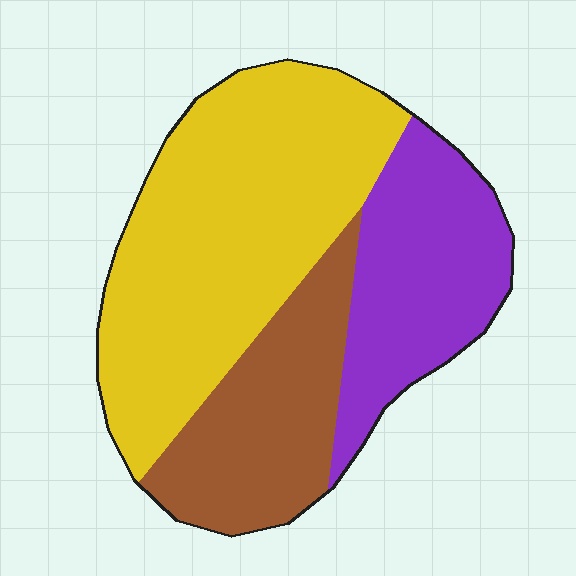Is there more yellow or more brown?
Yellow.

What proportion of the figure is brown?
Brown covers 24% of the figure.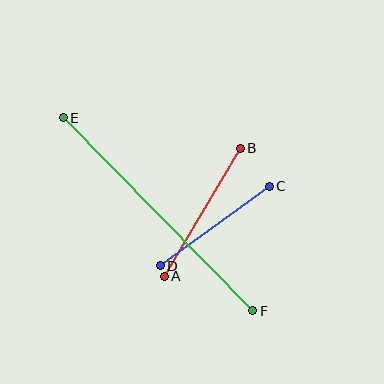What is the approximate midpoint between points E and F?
The midpoint is at approximately (158, 214) pixels.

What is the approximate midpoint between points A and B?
The midpoint is at approximately (202, 212) pixels.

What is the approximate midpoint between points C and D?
The midpoint is at approximately (215, 226) pixels.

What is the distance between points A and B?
The distance is approximately 149 pixels.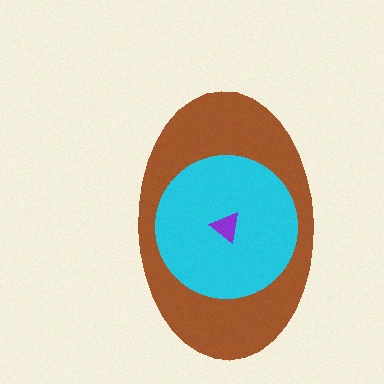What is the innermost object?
The purple triangle.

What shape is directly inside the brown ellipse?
The cyan circle.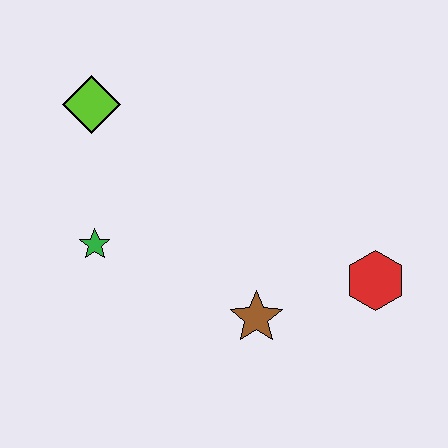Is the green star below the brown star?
No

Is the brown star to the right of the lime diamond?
Yes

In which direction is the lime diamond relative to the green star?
The lime diamond is above the green star.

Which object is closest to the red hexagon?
The brown star is closest to the red hexagon.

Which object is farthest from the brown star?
The lime diamond is farthest from the brown star.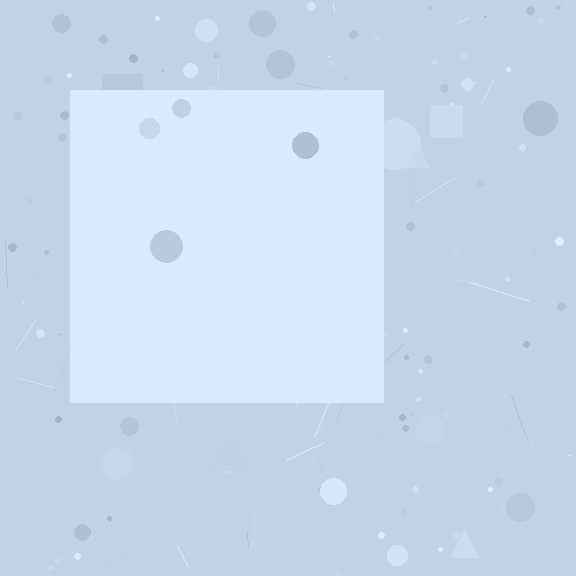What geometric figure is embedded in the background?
A square is embedded in the background.